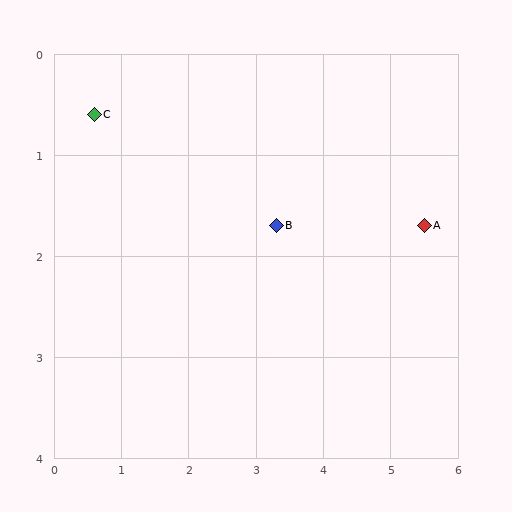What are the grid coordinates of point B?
Point B is at approximately (3.3, 1.7).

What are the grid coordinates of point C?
Point C is at approximately (0.6, 0.6).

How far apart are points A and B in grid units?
Points A and B are about 2.2 grid units apart.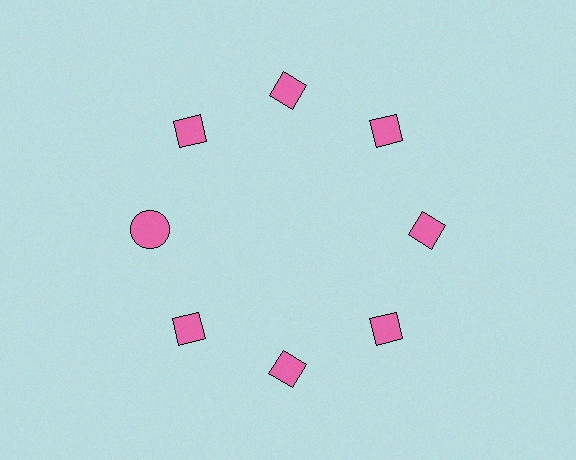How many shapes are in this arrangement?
There are 8 shapes arranged in a ring pattern.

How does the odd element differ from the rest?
It has a different shape: circle instead of diamond.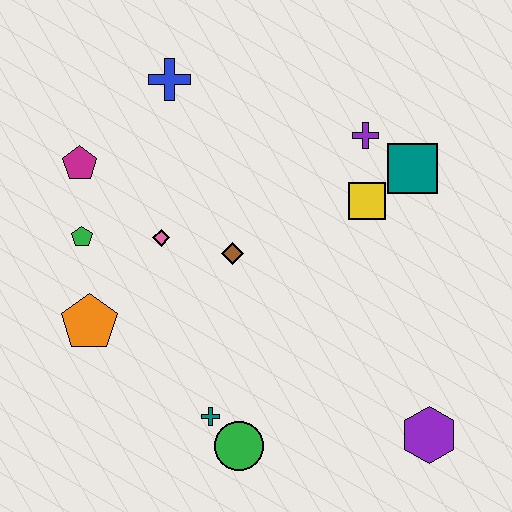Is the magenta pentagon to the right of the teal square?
No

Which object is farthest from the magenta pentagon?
The purple hexagon is farthest from the magenta pentagon.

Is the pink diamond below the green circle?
No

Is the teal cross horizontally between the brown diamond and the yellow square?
No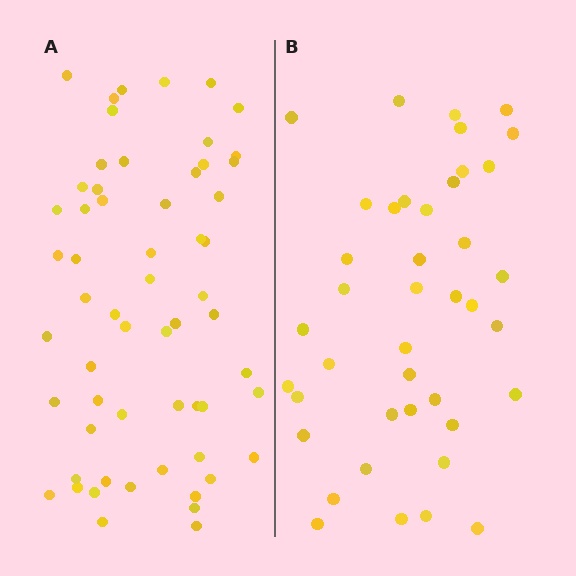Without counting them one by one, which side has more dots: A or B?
Region A (the left region) has more dots.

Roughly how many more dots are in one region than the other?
Region A has approximately 20 more dots than region B.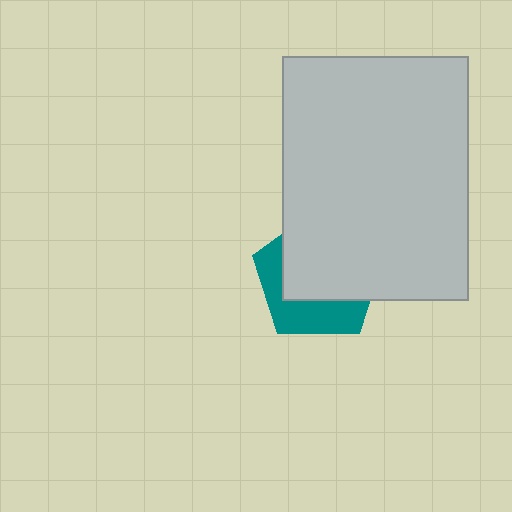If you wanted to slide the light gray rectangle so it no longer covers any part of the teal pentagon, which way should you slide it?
Slide it toward the upper-right — that is the most direct way to separate the two shapes.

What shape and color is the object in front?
The object in front is a light gray rectangle.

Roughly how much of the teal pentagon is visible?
A small part of it is visible (roughly 37%).